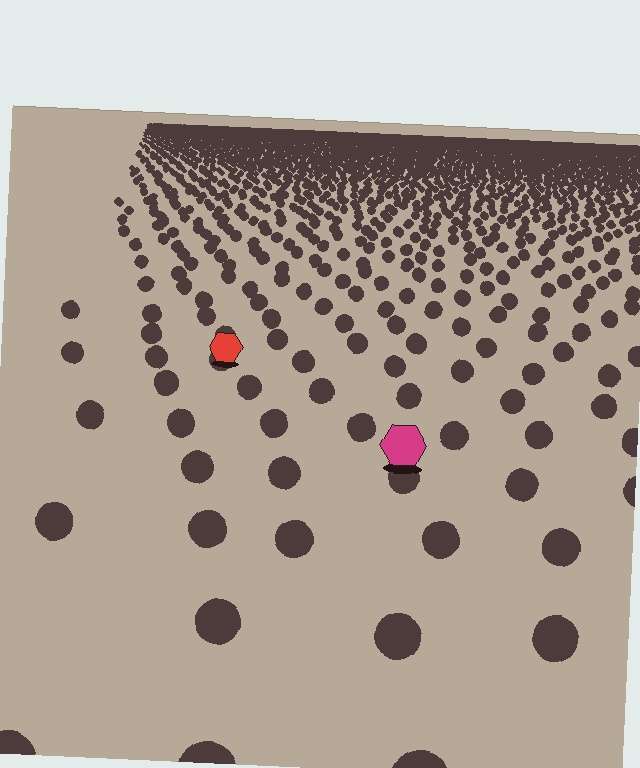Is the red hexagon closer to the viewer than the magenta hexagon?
No. The magenta hexagon is closer — you can tell from the texture gradient: the ground texture is coarser near it.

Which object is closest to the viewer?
The magenta hexagon is closest. The texture marks near it are larger and more spread out.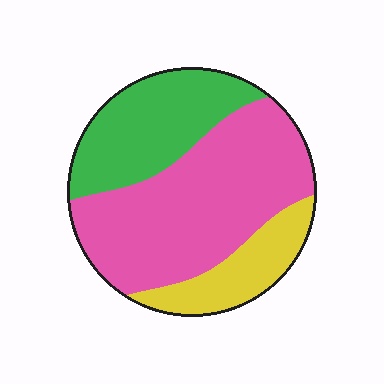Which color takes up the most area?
Pink, at roughly 55%.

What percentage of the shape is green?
Green covers roughly 30% of the shape.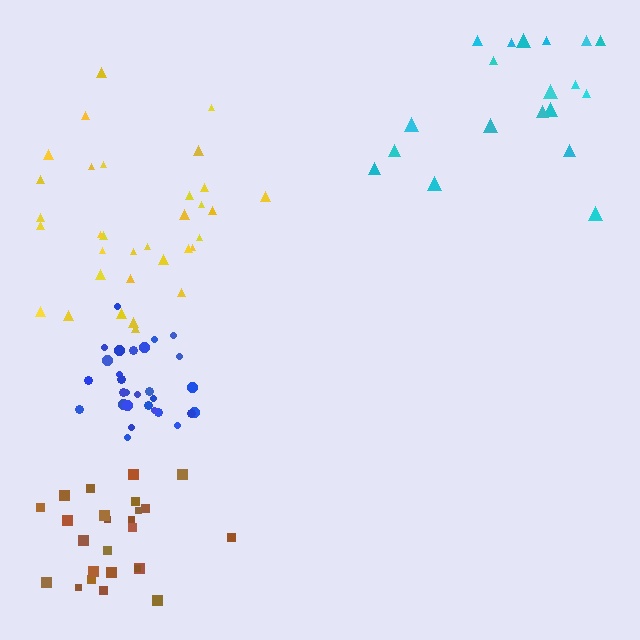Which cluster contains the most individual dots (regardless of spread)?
Yellow (33).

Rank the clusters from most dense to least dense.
blue, brown, yellow, cyan.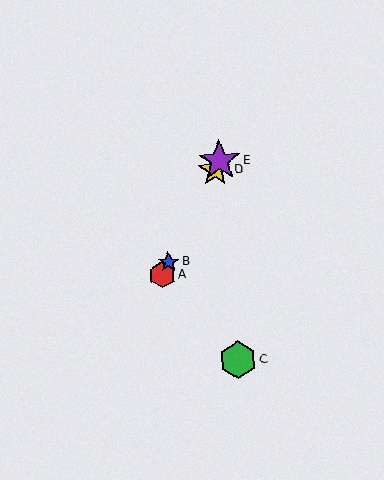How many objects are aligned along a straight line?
4 objects (A, B, D, E) are aligned along a straight line.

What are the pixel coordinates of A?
Object A is at (162, 275).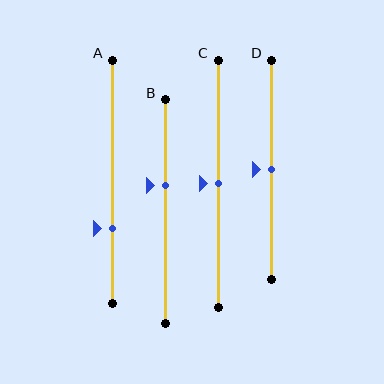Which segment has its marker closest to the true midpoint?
Segment C has its marker closest to the true midpoint.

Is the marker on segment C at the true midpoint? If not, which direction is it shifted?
Yes, the marker on segment C is at the true midpoint.